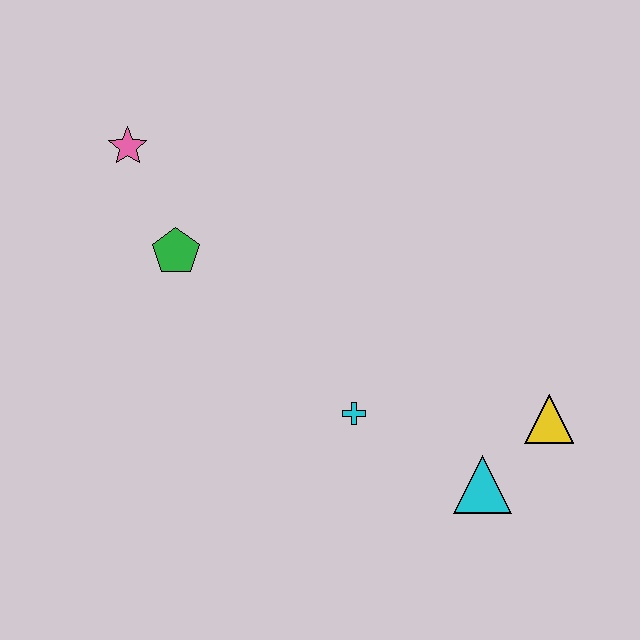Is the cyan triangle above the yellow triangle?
No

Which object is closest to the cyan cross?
The cyan triangle is closest to the cyan cross.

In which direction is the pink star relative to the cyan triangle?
The pink star is to the left of the cyan triangle.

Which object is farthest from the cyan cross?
The pink star is farthest from the cyan cross.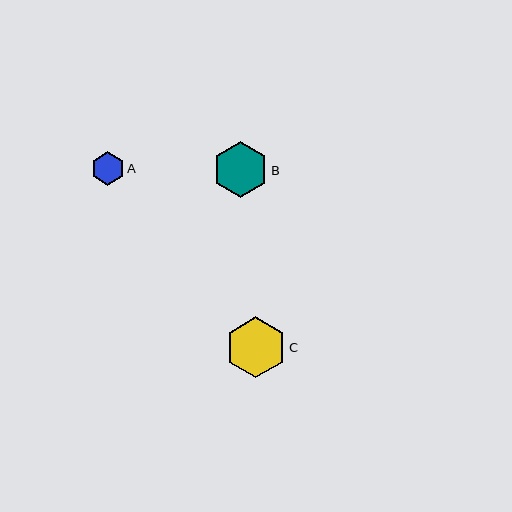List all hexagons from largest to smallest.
From largest to smallest: C, B, A.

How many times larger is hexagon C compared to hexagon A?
Hexagon C is approximately 1.8 times the size of hexagon A.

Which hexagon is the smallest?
Hexagon A is the smallest with a size of approximately 33 pixels.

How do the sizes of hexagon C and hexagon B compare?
Hexagon C and hexagon B are approximately the same size.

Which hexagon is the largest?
Hexagon C is the largest with a size of approximately 61 pixels.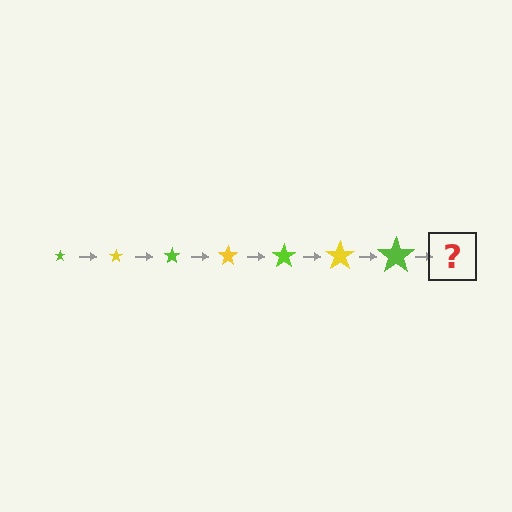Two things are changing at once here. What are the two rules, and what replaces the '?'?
The two rules are that the star grows larger each step and the color cycles through lime and yellow. The '?' should be a yellow star, larger than the previous one.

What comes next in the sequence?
The next element should be a yellow star, larger than the previous one.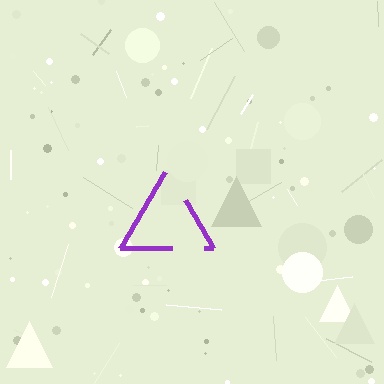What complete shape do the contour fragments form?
The contour fragments form a triangle.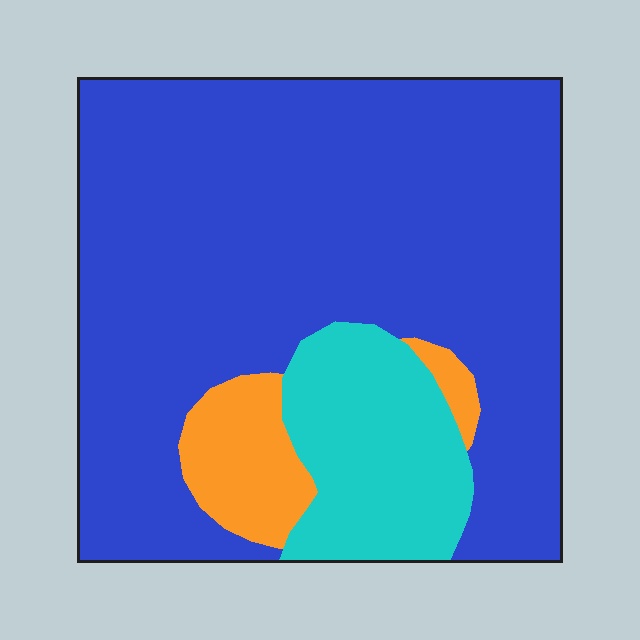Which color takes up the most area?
Blue, at roughly 75%.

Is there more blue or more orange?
Blue.